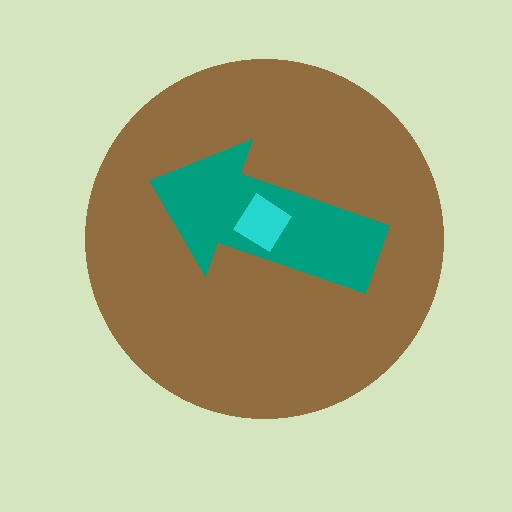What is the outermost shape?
The brown circle.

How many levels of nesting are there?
3.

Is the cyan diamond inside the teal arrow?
Yes.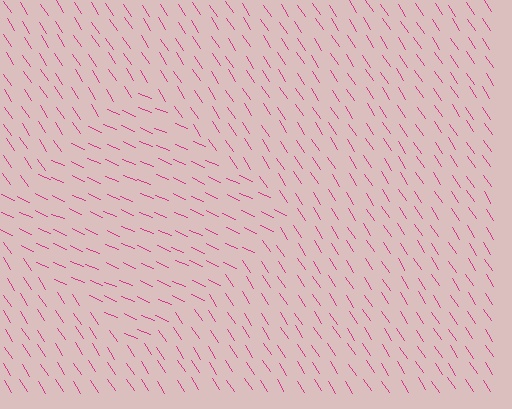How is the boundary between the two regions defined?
The boundary is defined purely by a change in line orientation (approximately 33 degrees difference). All lines are the same color and thickness.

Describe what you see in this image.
The image is filled with small magenta line segments. A diamond region in the image has lines oriented differently from the surrounding lines, creating a visible texture boundary.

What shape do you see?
I see a diamond.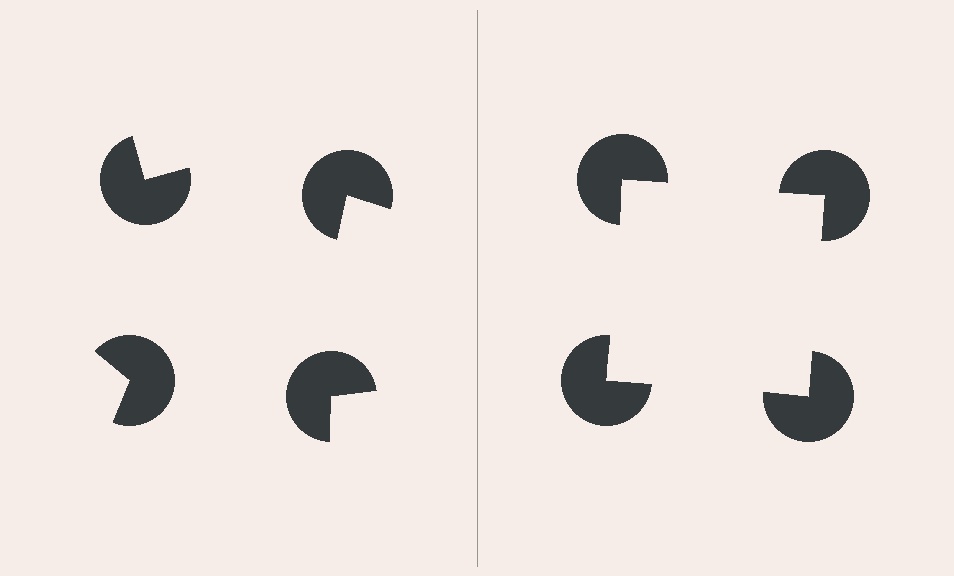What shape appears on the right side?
An illusory square.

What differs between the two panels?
The pac-man discs are positioned identically on both sides; only the wedge orientations differ. On the right they align to a square; on the left they are misaligned.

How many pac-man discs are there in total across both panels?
8 — 4 on each side.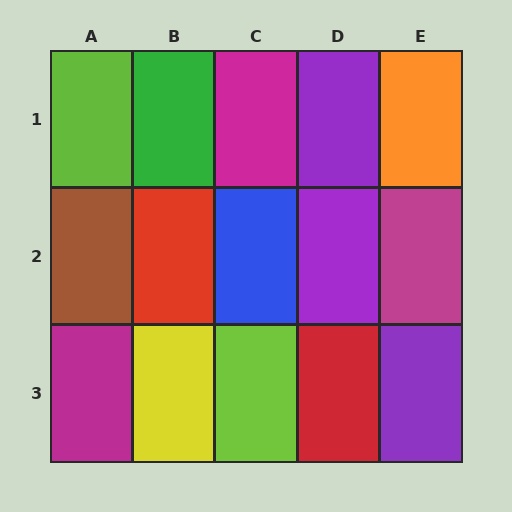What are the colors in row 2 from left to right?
Brown, red, blue, purple, magenta.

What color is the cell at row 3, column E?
Purple.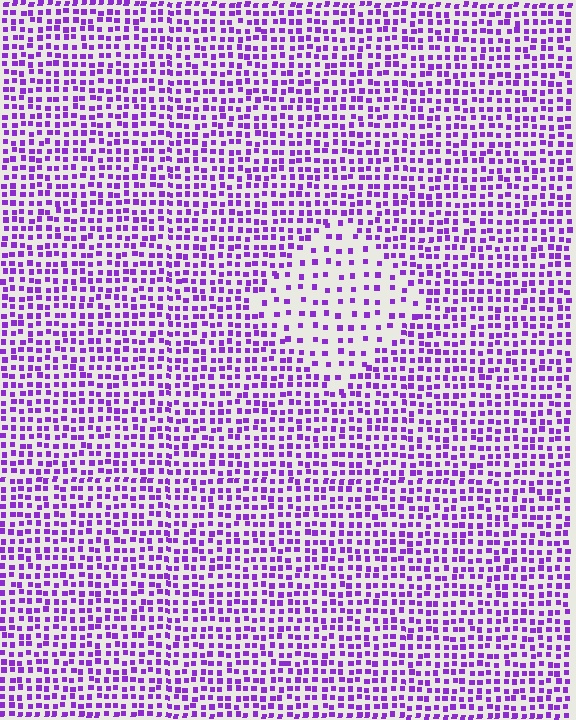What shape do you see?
I see a diamond.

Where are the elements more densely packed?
The elements are more densely packed outside the diamond boundary.